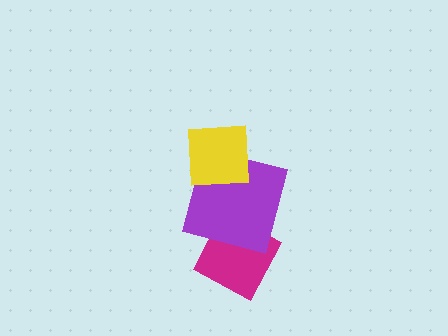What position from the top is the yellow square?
The yellow square is 1st from the top.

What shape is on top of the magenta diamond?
The purple square is on top of the magenta diamond.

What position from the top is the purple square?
The purple square is 2nd from the top.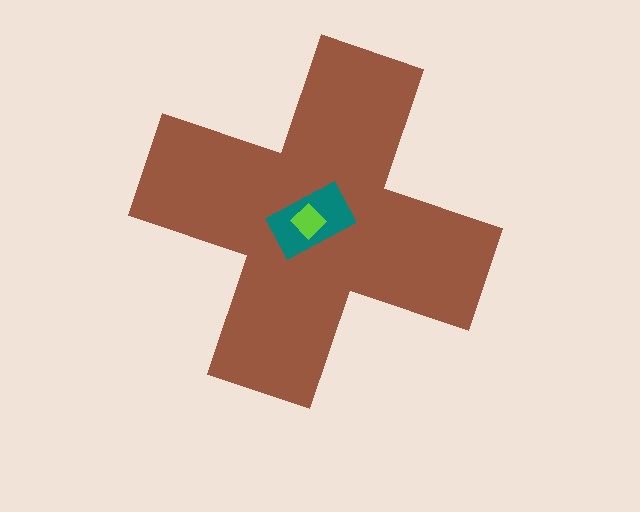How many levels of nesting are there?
3.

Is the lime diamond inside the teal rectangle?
Yes.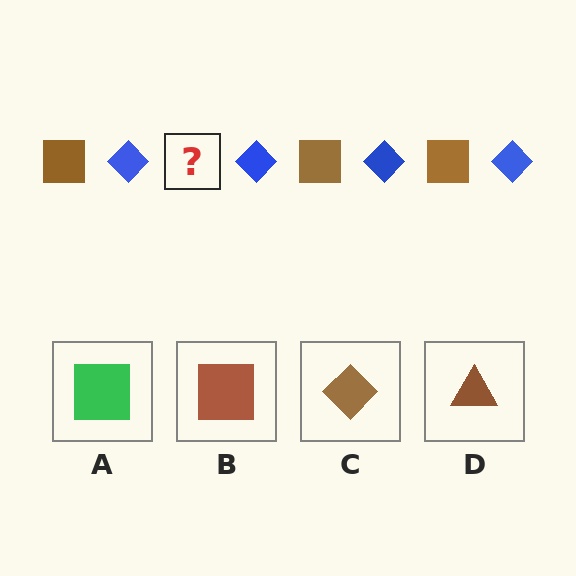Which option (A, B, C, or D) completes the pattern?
B.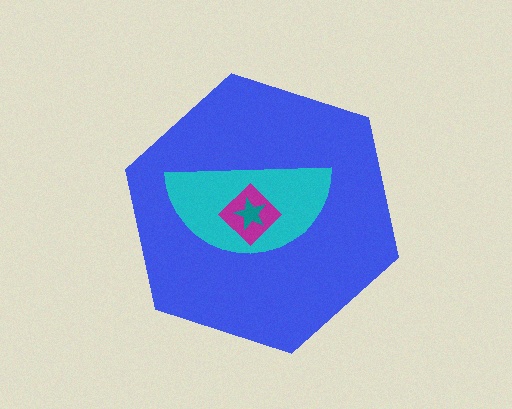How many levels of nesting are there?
4.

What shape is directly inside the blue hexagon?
The cyan semicircle.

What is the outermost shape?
The blue hexagon.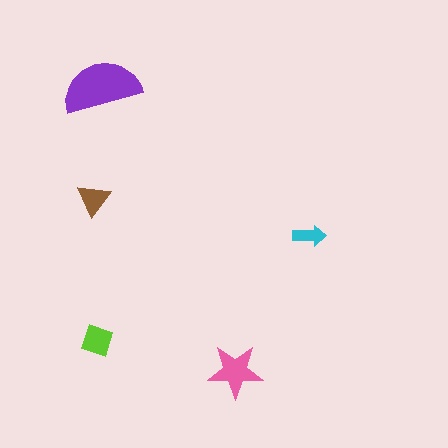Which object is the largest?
The purple semicircle.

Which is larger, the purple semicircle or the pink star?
The purple semicircle.